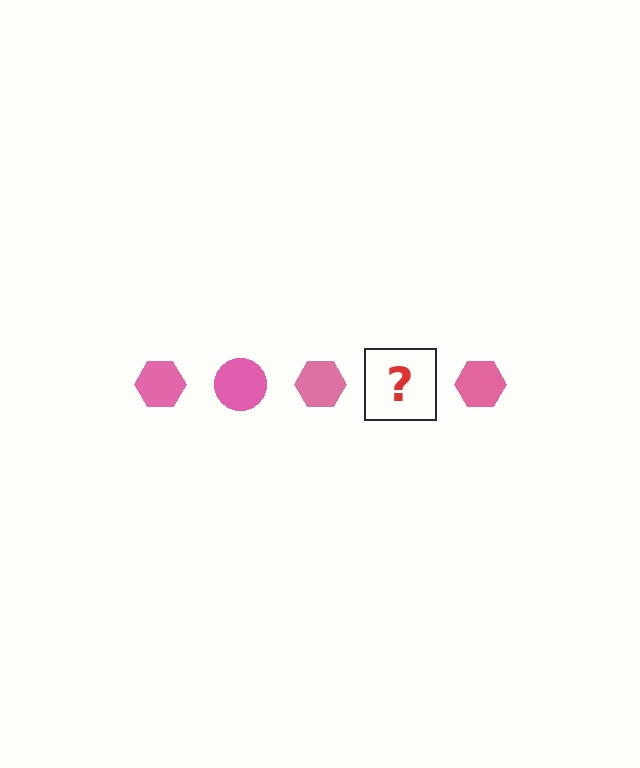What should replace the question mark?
The question mark should be replaced with a pink circle.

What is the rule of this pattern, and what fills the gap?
The rule is that the pattern cycles through hexagon, circle shapes in pink. The gap should be filled with a pink circle.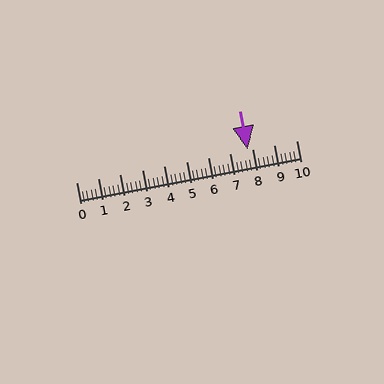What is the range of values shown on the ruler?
The ruler shows values from 0 to 10.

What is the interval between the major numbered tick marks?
The major tick marks are spaced 1 units apart.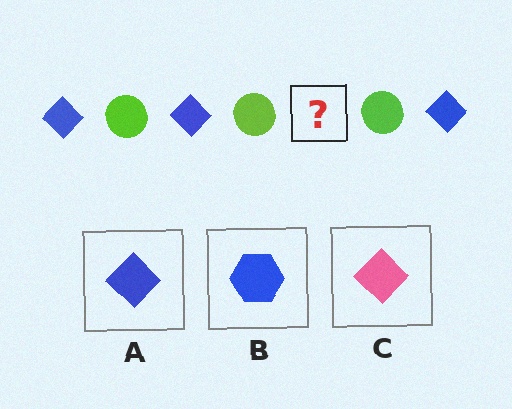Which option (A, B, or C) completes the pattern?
A.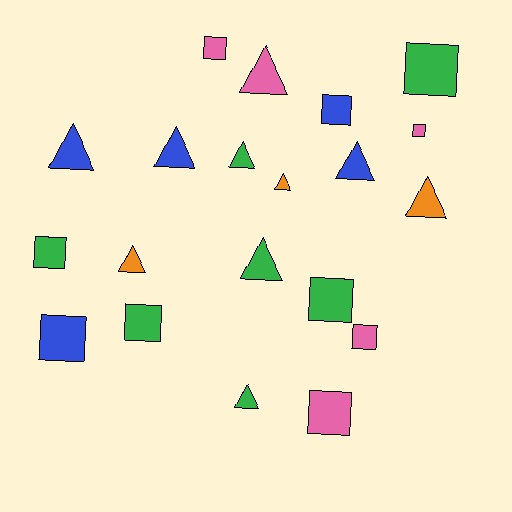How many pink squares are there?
There are 4 pink squares.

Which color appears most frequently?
Green, with 7 objects.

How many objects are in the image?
There are 20 objects.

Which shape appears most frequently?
Square, with 10 objects.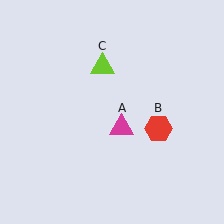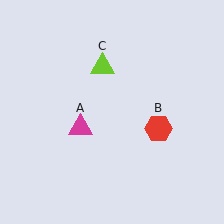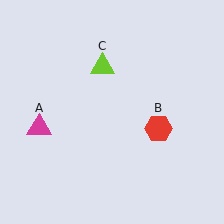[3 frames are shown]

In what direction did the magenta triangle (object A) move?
The magenta triangle (object A) moved left.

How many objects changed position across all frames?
1 object changed position: magenta triangle (object A).